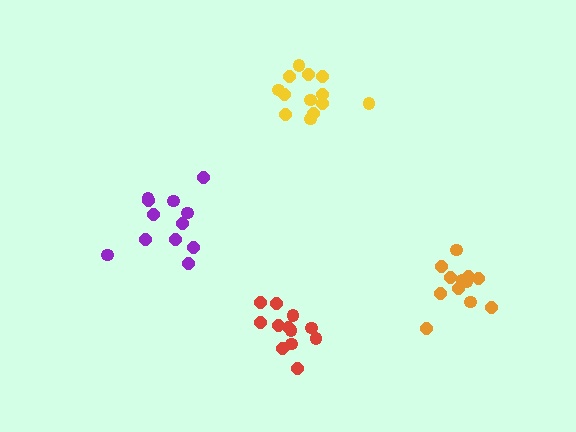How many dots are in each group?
Group 1: 12 dots, Group 2: 12 dots, Group 3: 12 dots, Group 4: 13 dots (49 total).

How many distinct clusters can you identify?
There are 4 distinct clusters.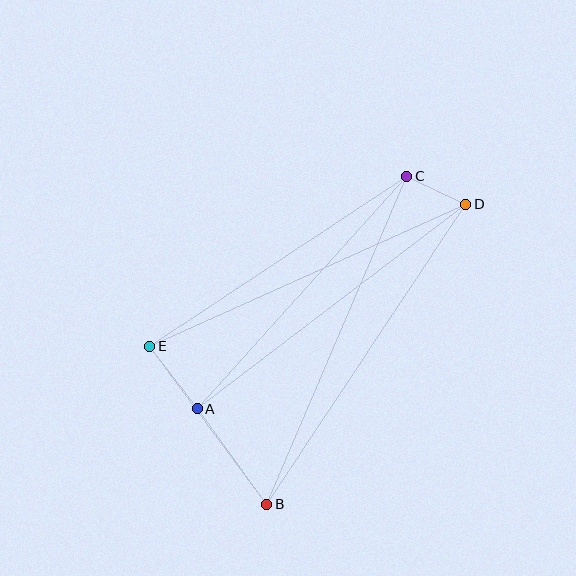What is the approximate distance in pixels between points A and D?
The distance between A and D is approximately 337 pixels.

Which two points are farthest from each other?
Points B and D are farthest from each other.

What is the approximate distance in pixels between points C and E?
The distance between C and E is approximately 308 pixels.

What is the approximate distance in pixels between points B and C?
The distance between B and C is approximately 356 pixels.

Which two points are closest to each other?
Points C and D are closest to each other.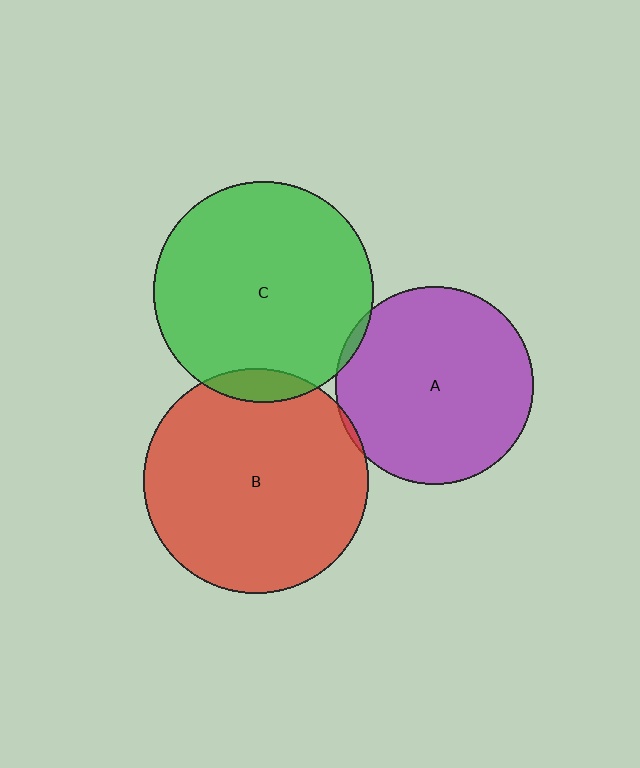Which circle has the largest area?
Circle B (red).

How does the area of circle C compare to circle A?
Approximately 1.2 times.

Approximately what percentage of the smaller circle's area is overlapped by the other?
Approximately 5%.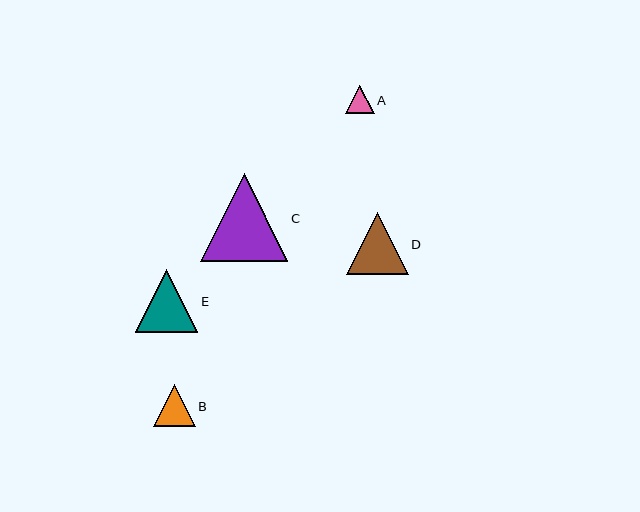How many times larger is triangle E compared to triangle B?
Triangle E is approximately 1.5 times the size of triangle B.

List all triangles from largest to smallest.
From largest to smallest: C, E, D, B, A.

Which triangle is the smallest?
Triangle A is the smallest with a size of approximately 29 pixels.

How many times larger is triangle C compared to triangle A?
Triangle C is approximately 3.0 times the size of triangle A.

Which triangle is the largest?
Triangle C is the largest with a size of approximately 87 pixels.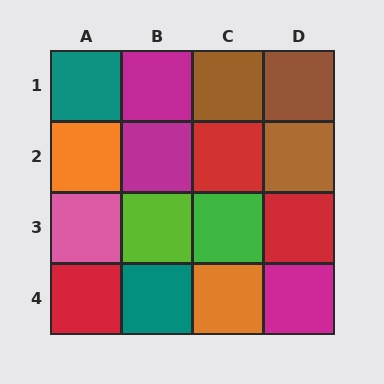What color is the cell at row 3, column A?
Pink.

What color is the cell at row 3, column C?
Green.